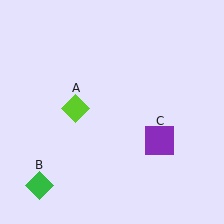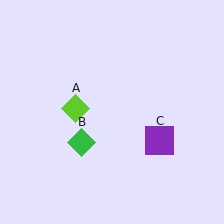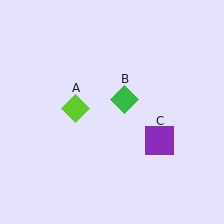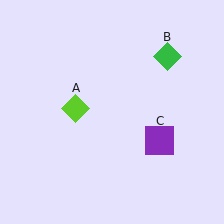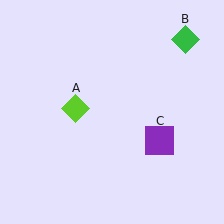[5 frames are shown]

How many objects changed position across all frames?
1 object changed position: green diamond (object B).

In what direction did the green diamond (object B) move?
The green diamond (object B) moved up and to the right.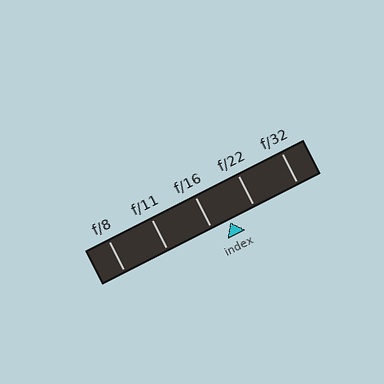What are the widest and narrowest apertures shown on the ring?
The widest aperture shown is f/8 and the narrowest is f/32.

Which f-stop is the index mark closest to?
The index mark is closest to f/16.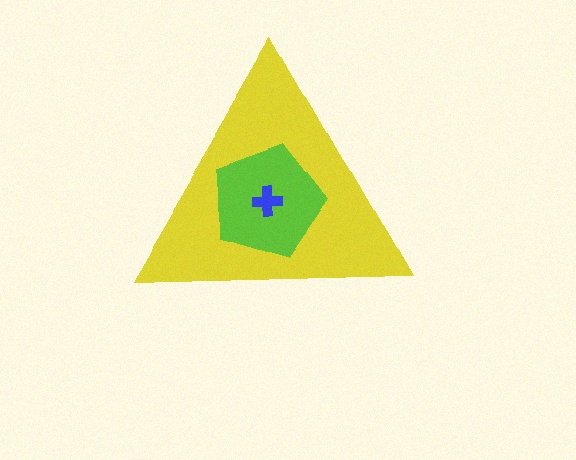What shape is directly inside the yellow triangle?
The lime pentagon.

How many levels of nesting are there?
3.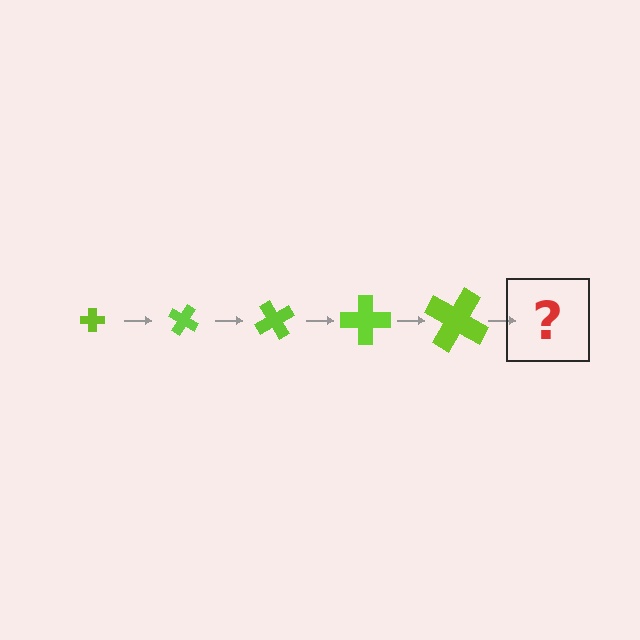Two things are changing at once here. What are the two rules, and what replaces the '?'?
The two rules are that the cross grows larger each step and it rotates 30 degrees each step. The '?' should be a cross, larger than the previous one and rotated 150 degrees from the start.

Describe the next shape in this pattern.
It should be a cross, larger than the previous one and rotated 150 degrees from the start.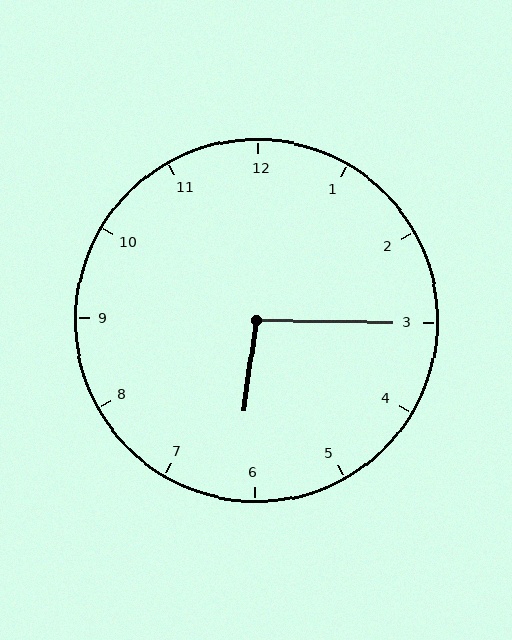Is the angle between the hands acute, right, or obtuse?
It is obtuse.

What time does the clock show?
6:15.